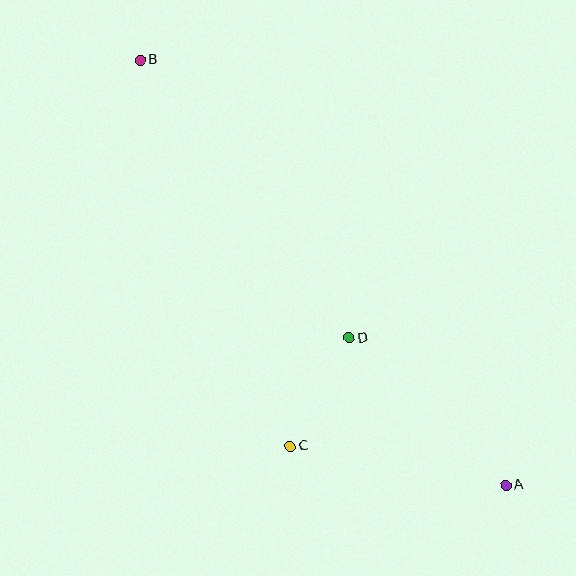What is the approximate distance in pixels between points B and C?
The distance between B and C is approximately 414 pixels.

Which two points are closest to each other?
Points C and D are closest to each other.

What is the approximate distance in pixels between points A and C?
The distance between A and C is approximately 219 pixels.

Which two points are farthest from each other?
Points A and B are farthest from each other.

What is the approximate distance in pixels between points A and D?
The distance between A and D is approximately 215 pixels.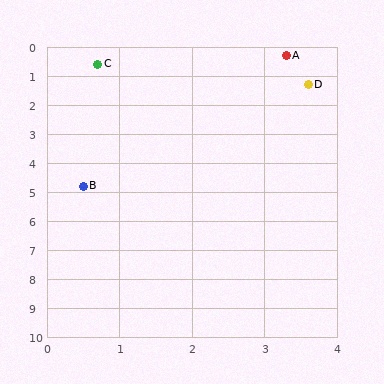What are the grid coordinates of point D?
Point D is at approximately (3.6, 1.3).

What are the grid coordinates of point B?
Point B is at approximately (0.5, 4.8).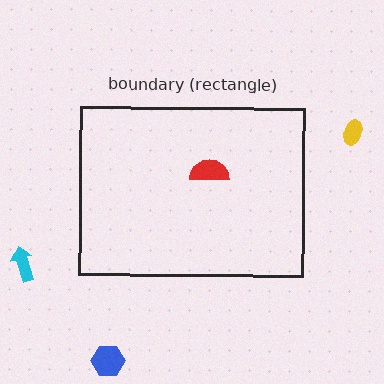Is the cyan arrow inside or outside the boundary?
Outside.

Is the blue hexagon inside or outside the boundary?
Outside.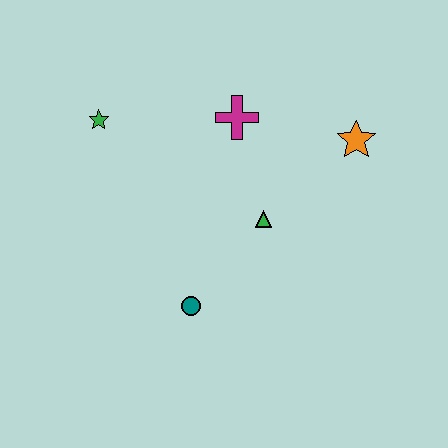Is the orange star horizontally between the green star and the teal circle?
No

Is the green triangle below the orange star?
Yes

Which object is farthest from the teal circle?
The orange star is farthest from the teal circle.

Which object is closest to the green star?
The magenta cross is closest to the green star.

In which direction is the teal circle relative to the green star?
The teal circle is below the green star.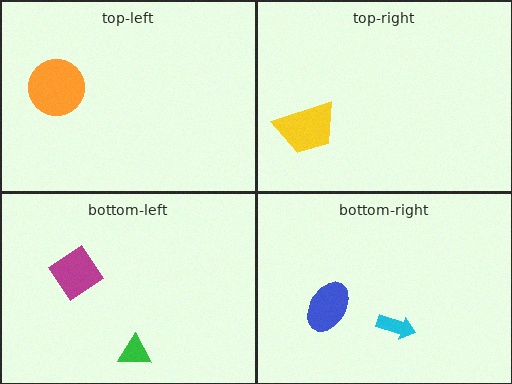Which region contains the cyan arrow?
The bottom-right region.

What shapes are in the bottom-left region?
The green triangle, the magenta diamond.